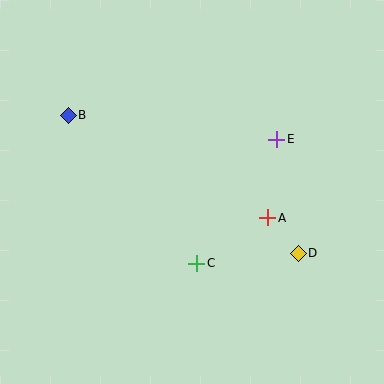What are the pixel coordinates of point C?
Point C is at (197, 263).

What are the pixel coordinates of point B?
Point B is at (68, 115).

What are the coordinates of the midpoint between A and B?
The midpoint between A and B is at (168, 166).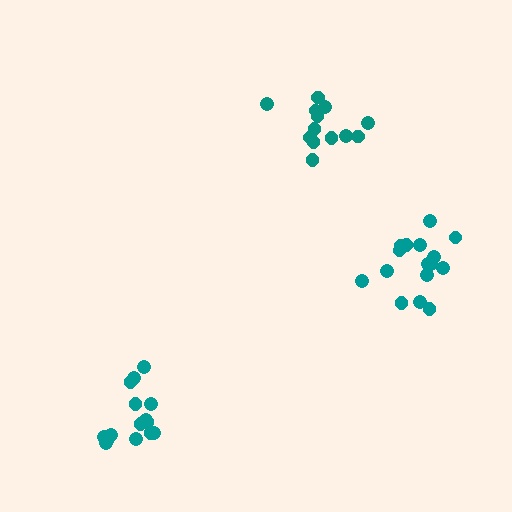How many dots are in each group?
Group 1: 15 dots, Group 2: 16 dots, Group 3: 13 dots (44 total).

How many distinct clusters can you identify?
There are 3 distinct clusters.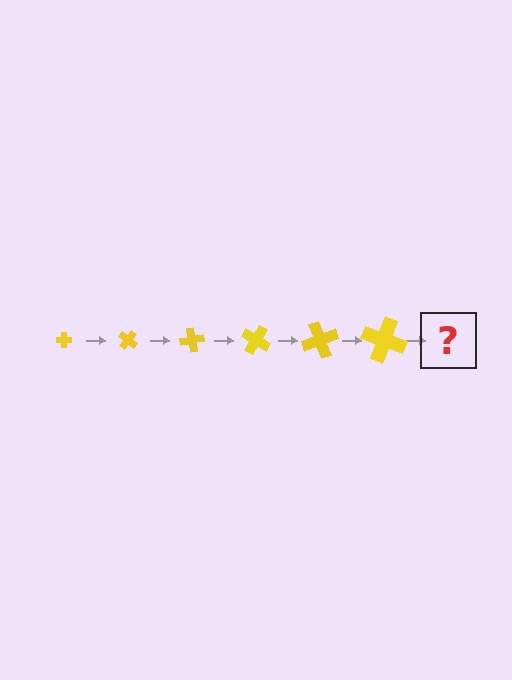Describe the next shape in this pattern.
It should be a cross, larger than the previous one and rotated 240 degrees from the start.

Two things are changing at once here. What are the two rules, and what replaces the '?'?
The two rules are that the cross grows larger each step and it rotates 40 degrees each step. The '?' should be a cross, larger than the previous one and rotated 240 degrees from the start.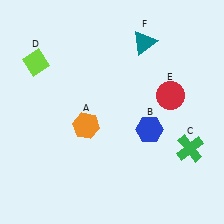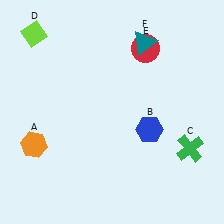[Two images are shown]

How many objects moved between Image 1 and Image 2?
3 objects moved between the two images.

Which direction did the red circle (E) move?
The red circle (E) moved up.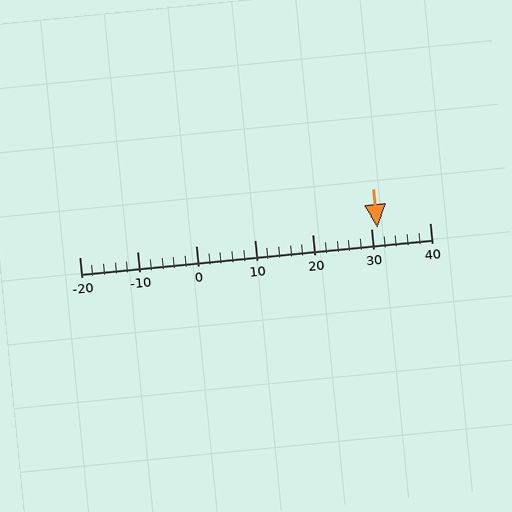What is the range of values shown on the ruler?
The ruler shows values from -20 to 40.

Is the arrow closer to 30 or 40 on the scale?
The arrow is closer to 30.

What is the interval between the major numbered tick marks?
The major tick marks are spaced 10 units apart.